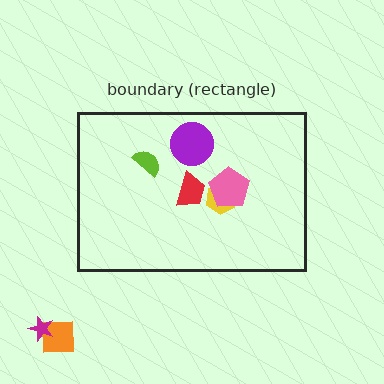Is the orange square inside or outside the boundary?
Outside.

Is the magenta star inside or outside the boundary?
Outside.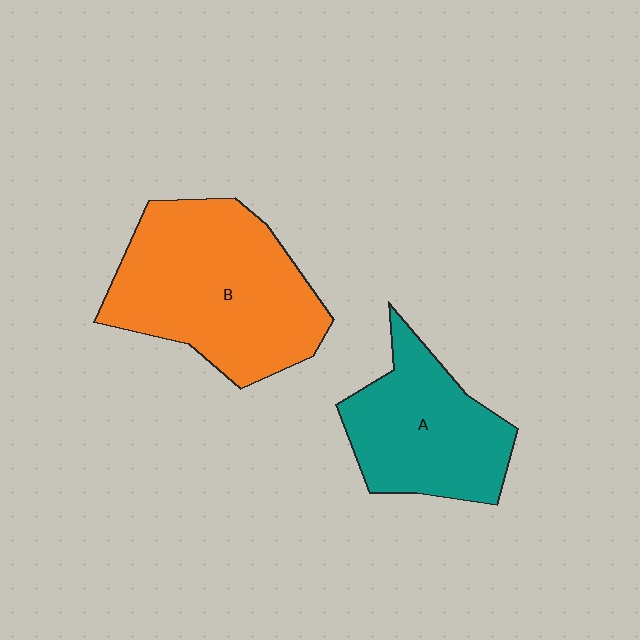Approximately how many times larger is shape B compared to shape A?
Approximately 1.5 times.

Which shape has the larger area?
Shape B (orange).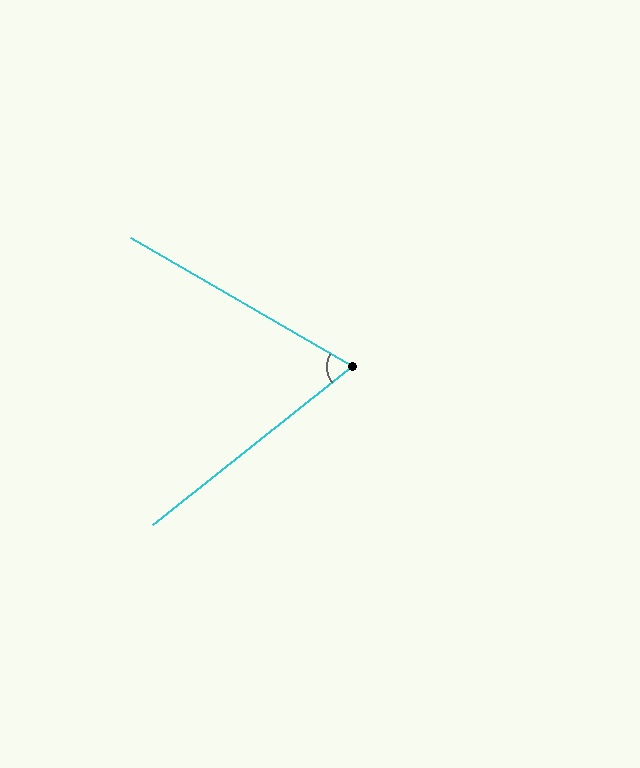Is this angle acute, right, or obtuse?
It is acute.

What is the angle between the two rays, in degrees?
Approximately 69 degrees.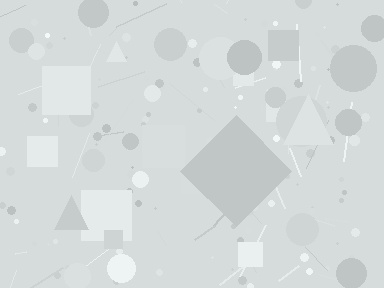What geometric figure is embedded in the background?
A diamond is embedded in the background.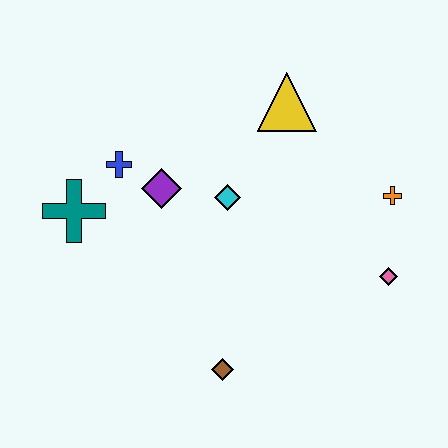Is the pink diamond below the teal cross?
Yes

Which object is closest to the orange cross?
The pink diamond is closest to the orange cross.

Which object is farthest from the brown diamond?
The yellow triangle is farthest from the brown diamond.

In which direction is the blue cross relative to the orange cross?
The blue cross is to the left of the orange cross.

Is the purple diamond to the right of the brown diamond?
No